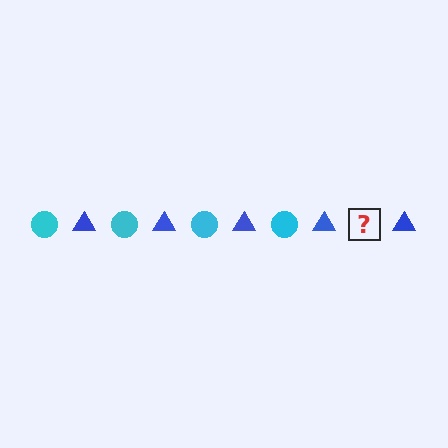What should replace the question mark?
The question mark should be replaced with a cyan circle.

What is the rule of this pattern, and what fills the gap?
The rule is that the pattern alternates between cyan circle and blue triangle. The gap should be filled with a cyan circle.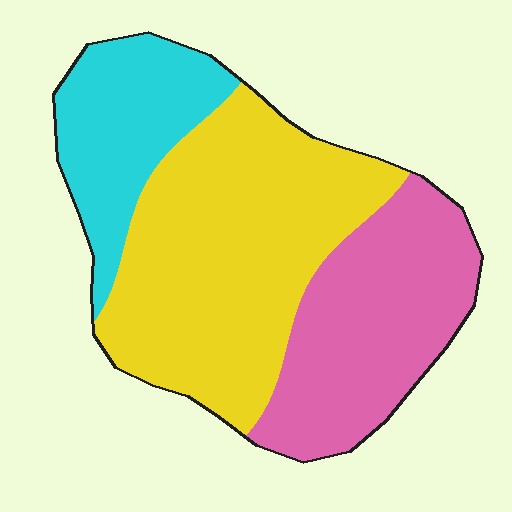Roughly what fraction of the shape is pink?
Pink takes up about one third (1/3) of the shape.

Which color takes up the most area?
Yellow, at roughly 50%.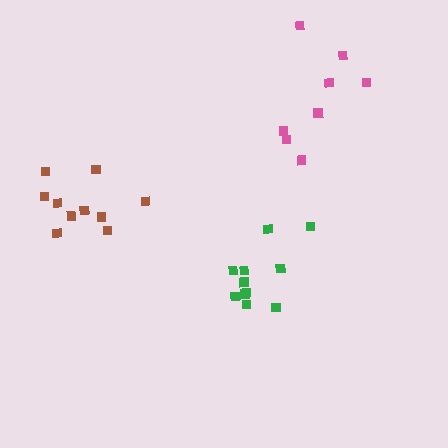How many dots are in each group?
Group 1: 11 dots, Group 2: 10 dots, Group 3: 8 dots (29 total).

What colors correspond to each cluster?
The clusters are colored: green, brown, pink.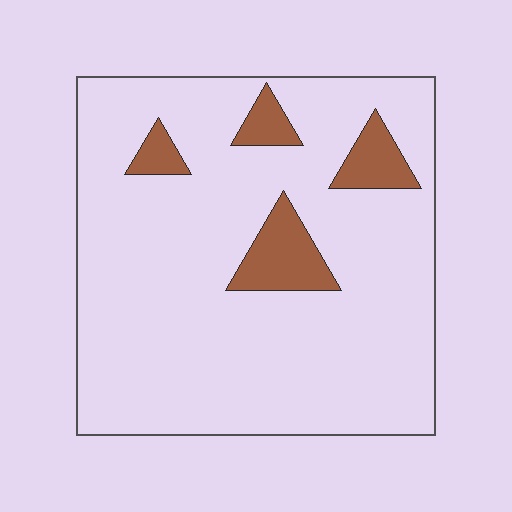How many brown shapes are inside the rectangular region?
4.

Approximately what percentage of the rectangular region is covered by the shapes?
Approximately 10%.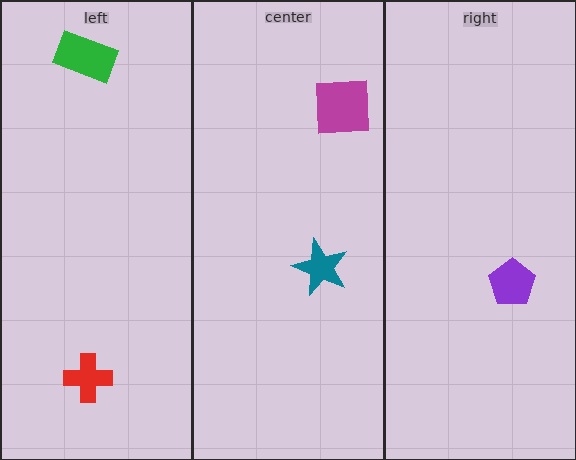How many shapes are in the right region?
1.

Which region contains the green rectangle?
The left region.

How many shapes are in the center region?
2.